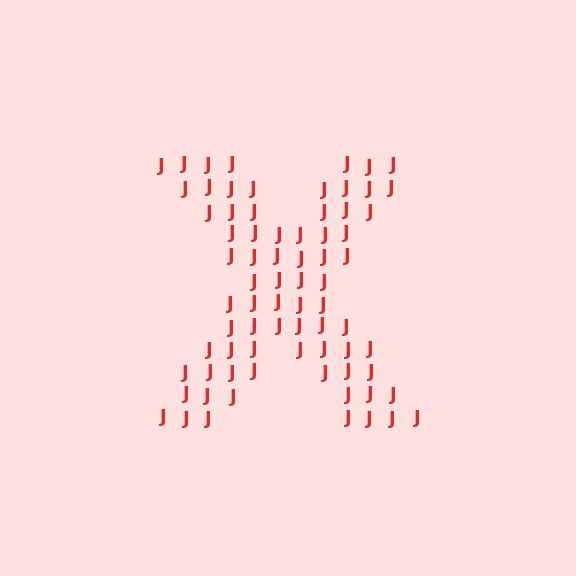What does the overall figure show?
The overall figure shows the letter X.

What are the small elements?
The small elements are letter J's.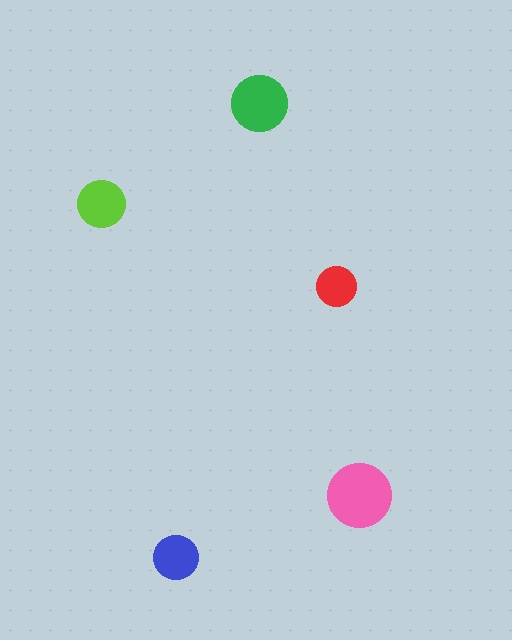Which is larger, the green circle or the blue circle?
The green one.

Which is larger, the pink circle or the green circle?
The pink one.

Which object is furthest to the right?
The pink circle is rightmost.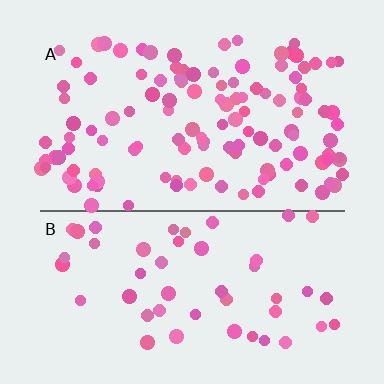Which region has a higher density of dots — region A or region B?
A (the top).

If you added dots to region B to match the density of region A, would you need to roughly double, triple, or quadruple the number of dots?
Approximately double.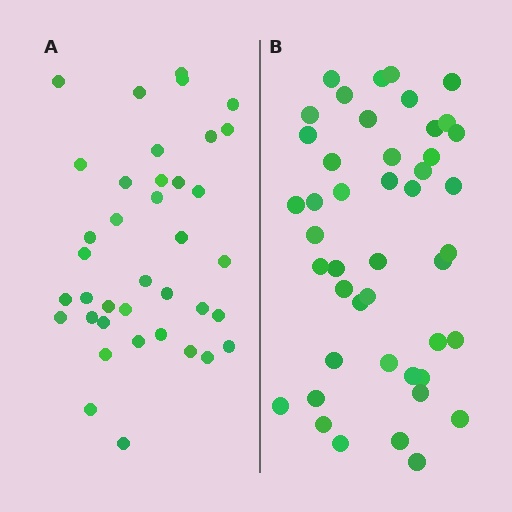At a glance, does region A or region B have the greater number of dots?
Region B (the right region) has more dots.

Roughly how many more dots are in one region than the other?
Region B has roughly 8 or so more dots than region A.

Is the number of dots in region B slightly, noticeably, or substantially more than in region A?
Region B has only slightly more — the two regions are fairly close. The ratio is roughly 1.2 to 1.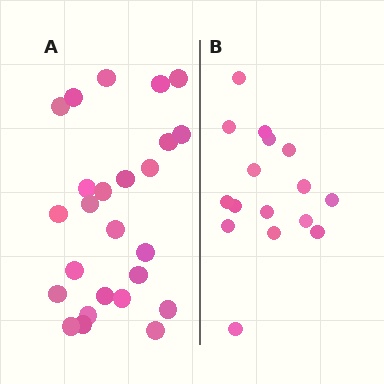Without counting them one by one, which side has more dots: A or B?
Region A (the left region) has more dots.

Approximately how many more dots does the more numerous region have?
Region A has roughly 8 or so more dots than region B.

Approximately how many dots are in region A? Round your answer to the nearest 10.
About 20 dots. (The exact count is 25, which rounds to 20.)